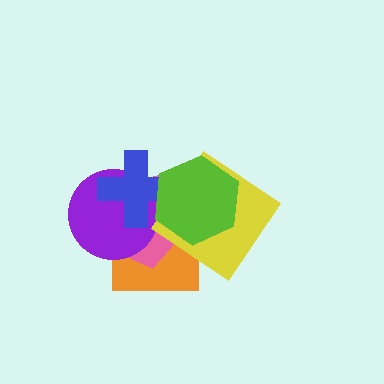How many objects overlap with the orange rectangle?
4 objects overlap with the orange rectangle.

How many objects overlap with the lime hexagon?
4 objects overlap with the lime hexagon.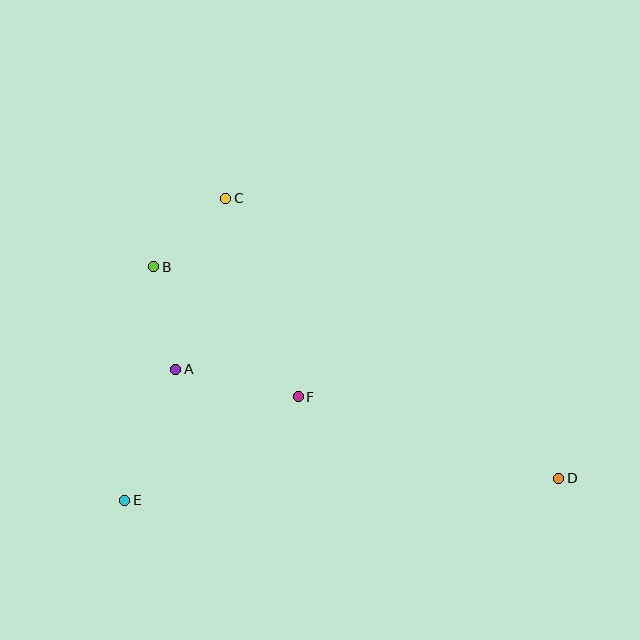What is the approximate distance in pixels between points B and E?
The distance between B and E is approximately 235 pixels.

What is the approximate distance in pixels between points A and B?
The distance between A and B is approximately 105 pixels.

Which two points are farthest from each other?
Points B and D are farthest from each other.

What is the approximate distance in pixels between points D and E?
The distance between D and E is approximately 435 pixels.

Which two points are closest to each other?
Points B and C are closest to each other.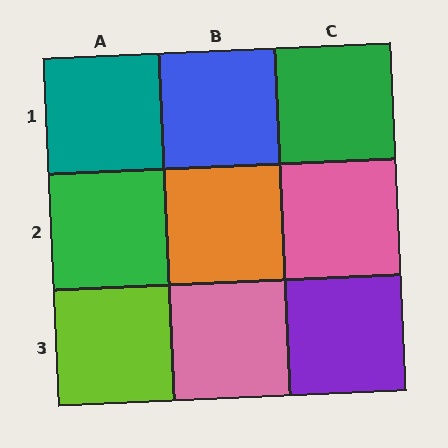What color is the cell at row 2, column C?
Pink.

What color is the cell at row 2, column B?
Orange.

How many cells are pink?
2 cells are pink.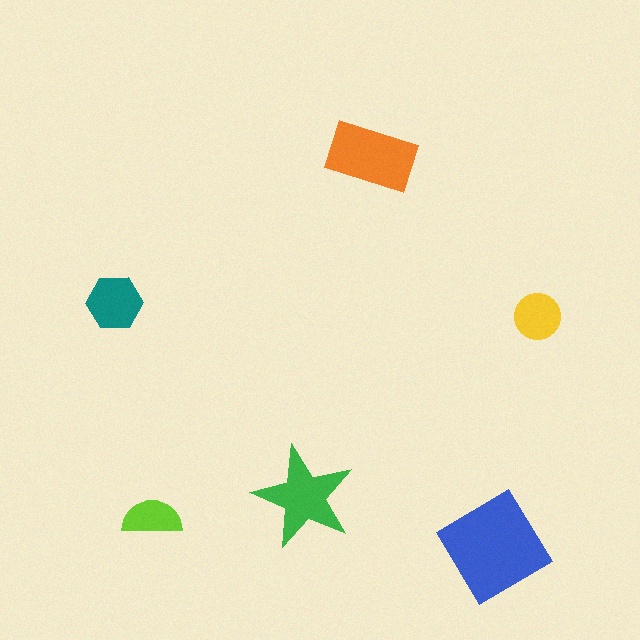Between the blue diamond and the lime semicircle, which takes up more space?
The blue diamond.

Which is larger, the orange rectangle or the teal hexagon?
The orange rectangle.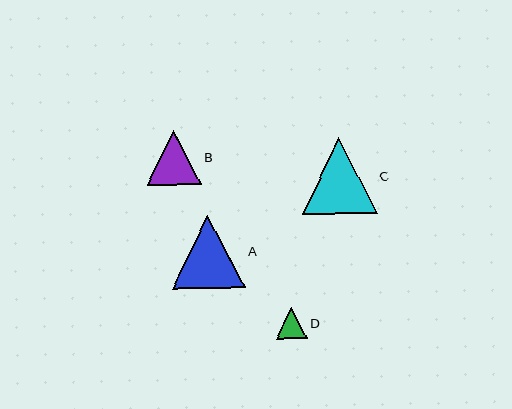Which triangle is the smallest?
Triangle D is the smallest with a size of approximately 31 pixels.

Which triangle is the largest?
Triangle C is the largest with a size of approximately 75 pixels.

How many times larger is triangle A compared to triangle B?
Triangle A is approximately 1.3 times the size of triangle B.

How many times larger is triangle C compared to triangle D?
Triangle C is approximately 2.4 times the size of triangle D.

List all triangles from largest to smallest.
From largest to smallest: C, A, B, D.